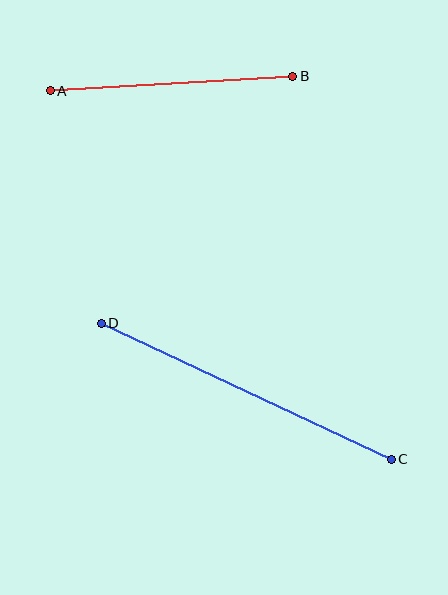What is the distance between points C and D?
The distance is approximately 320 pixels.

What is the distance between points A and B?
The distance is approximately 243 pixels.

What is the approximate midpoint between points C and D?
The midpoint is at approximately (246, 391) pixels.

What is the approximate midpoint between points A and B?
The midpoint is at approximately (171, 83) pixels.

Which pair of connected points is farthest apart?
Points C and D are farthest apart.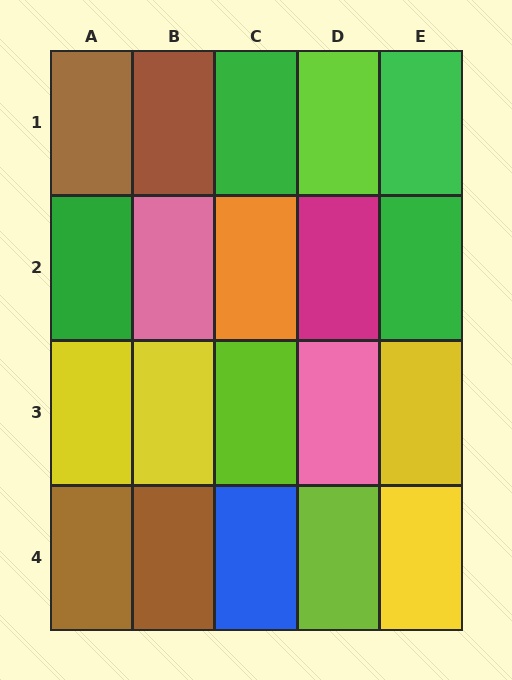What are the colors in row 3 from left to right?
Yellow, yellow, lime, pink, yellow.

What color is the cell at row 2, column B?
Pink.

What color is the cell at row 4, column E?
Yellow.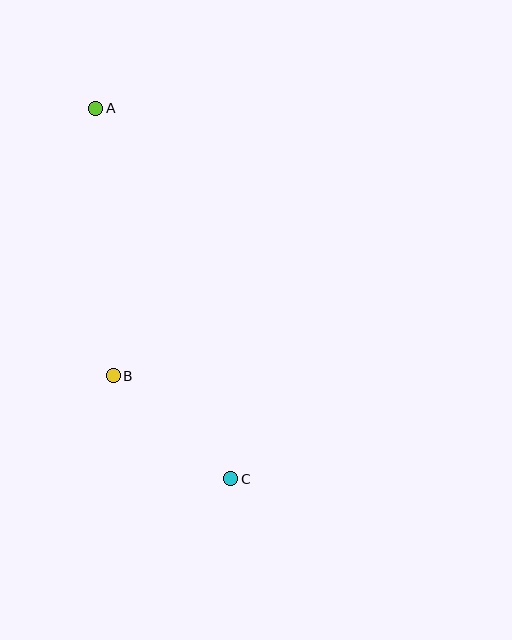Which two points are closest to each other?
Points B and C are closest to each other.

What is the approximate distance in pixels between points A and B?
The distance between A and B is approximately 268 pixels.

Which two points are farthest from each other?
Points A and C are farthest from each other.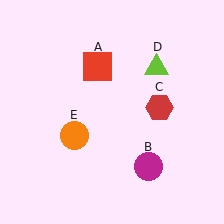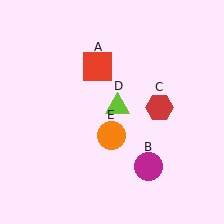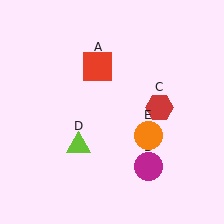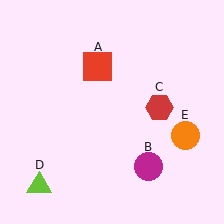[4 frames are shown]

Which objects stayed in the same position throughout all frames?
Red square (object A) and magenta circle (object B) and red hexagon (object C) remained stationary.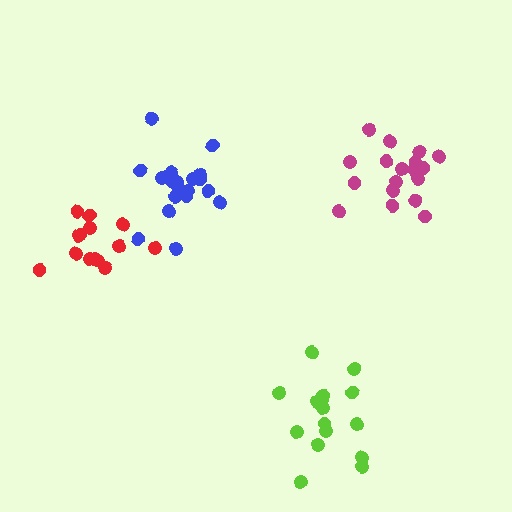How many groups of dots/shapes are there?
There are 4 groups.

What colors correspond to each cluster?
The clusters are colored: red, lime, blue, magenta.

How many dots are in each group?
Group 1: 14 dots, Group 2: 16 dots, Group 3: 19 dots, Group 4: 18 dots (67 total).